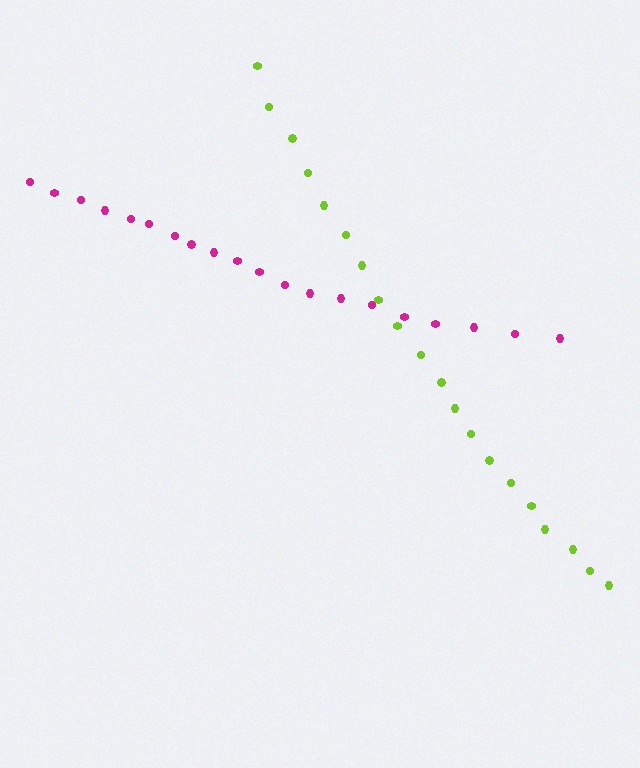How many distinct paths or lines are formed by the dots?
There are 2 distinct paths.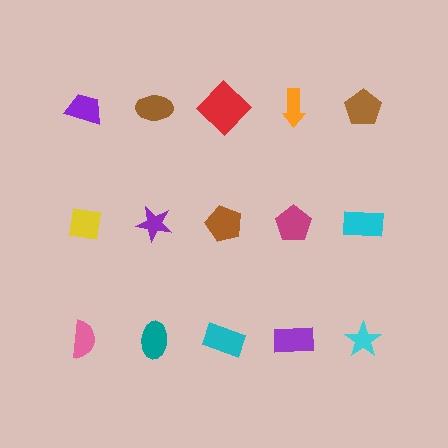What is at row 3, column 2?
A teal ellipse.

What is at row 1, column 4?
An orange arrow.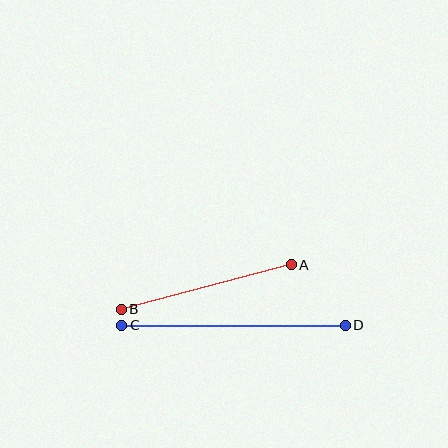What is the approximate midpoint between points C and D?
The midpoint is at approximately (233, 325) pixels.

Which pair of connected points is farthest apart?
Points C and D are farthest apart.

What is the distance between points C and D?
The distance is approximately 224 pixels.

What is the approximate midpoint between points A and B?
The midpoint is at approximately (206, 287) pixels.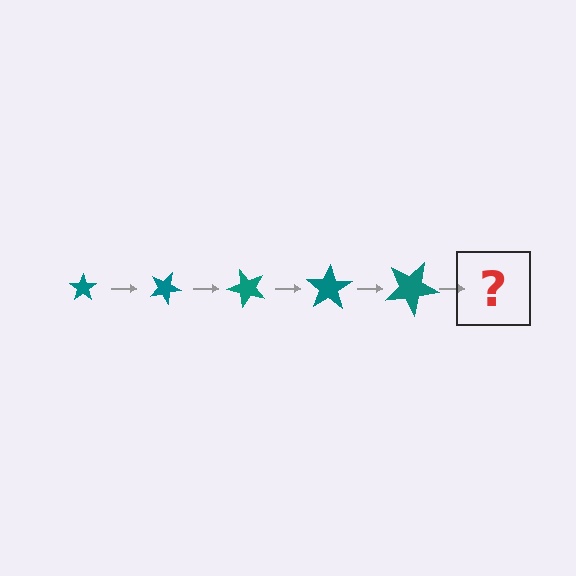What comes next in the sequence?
The next element should be a star, larger than the previous one and rotated 125 degrees from the start.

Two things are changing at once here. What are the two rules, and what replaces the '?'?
The two rules are that the star grows larger each step and it rotates 25 degrees each step. The '?' should be a star, larger than the previous one and rotated 125 degrees from the start.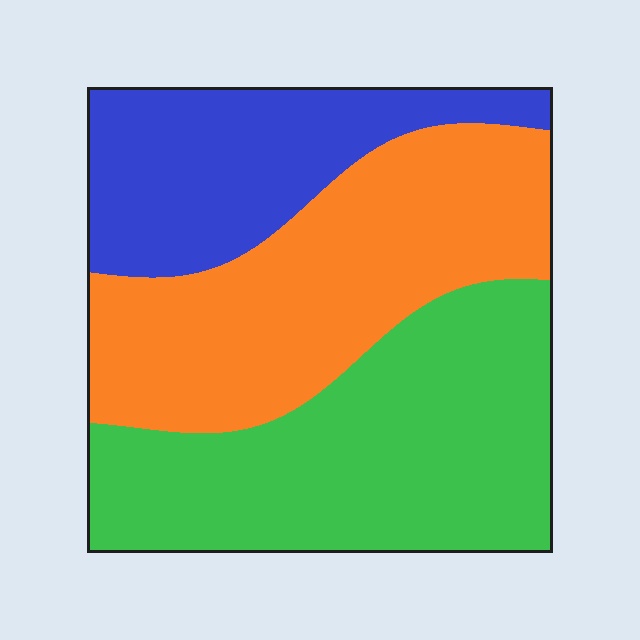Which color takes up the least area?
Blue, at roughly 25%.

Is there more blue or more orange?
Orange.